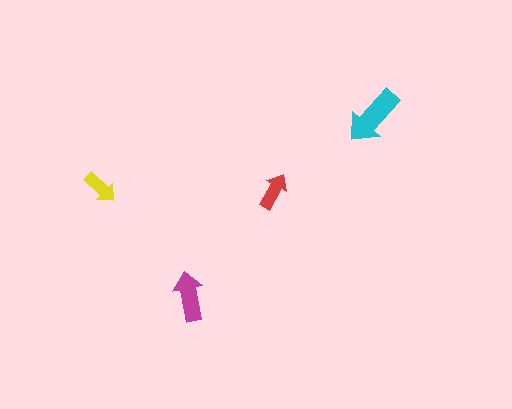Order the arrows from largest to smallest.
the cyan one, the magenta one, the red one, the yellow one.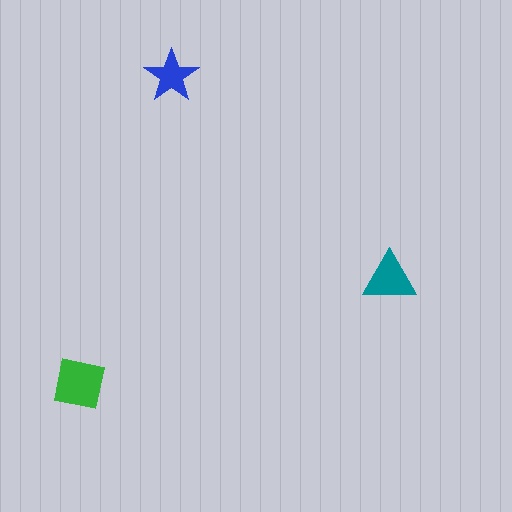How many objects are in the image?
There are 3 objects in the image.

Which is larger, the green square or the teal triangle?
The green square.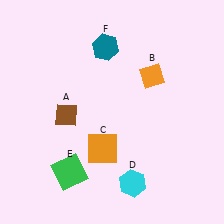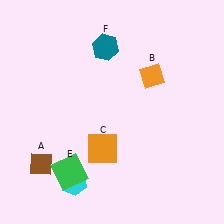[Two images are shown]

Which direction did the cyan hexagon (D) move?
The cyan hexagon (D) moved left.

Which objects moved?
The objects that moved are: the brown diamond (A), the cyan hexagon (D).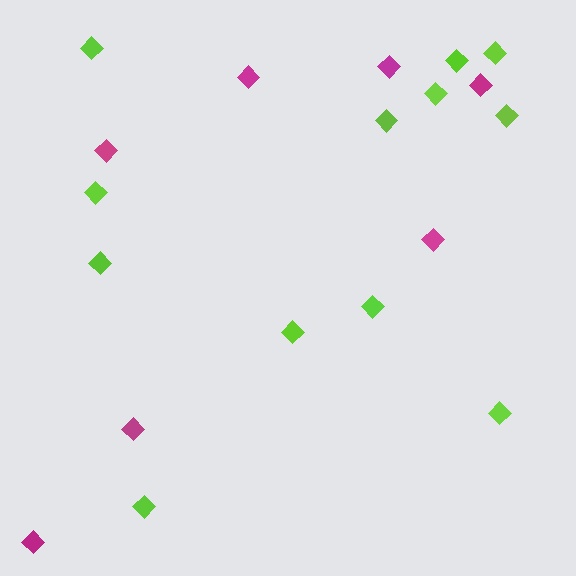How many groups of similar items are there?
There are 2 groups: one group of magenta diamonds (7) and one group of lime diamonds (12).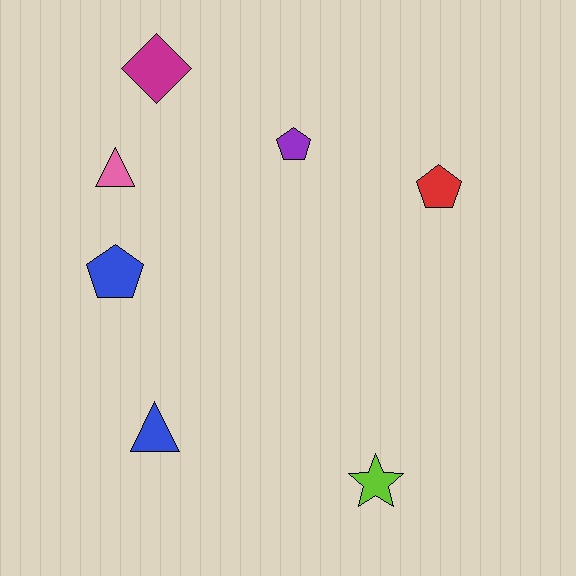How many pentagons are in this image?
There are 3 pentagons.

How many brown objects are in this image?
There are no brown objects.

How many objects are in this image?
There are 7 objects.